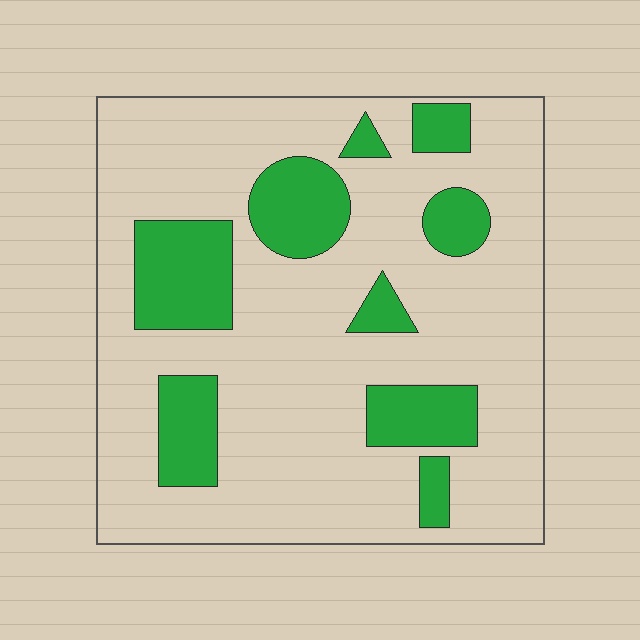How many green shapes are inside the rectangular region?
9.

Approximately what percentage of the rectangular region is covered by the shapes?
Approximately 25%.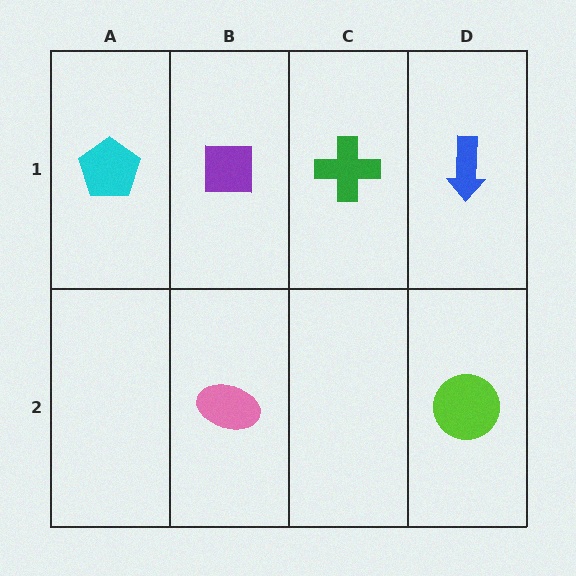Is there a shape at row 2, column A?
No, that cell is empty.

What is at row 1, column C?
A green cross.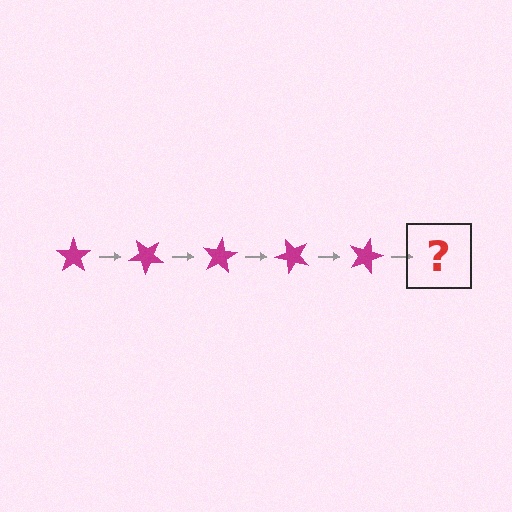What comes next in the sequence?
The next element should be a magenta star rotated 200 degrees.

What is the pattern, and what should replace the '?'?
The pattern is that the star rotates 40 degrees each step. The '?' should be a magenta star rotated 200 degrees.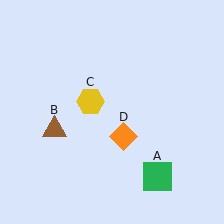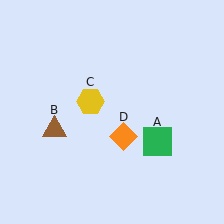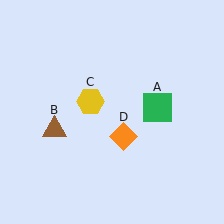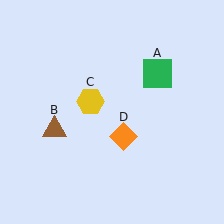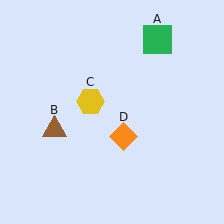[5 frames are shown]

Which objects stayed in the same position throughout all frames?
Brown triangle (object B) and yellow hexagon (object C) and orange diamond (object D) remained stationary.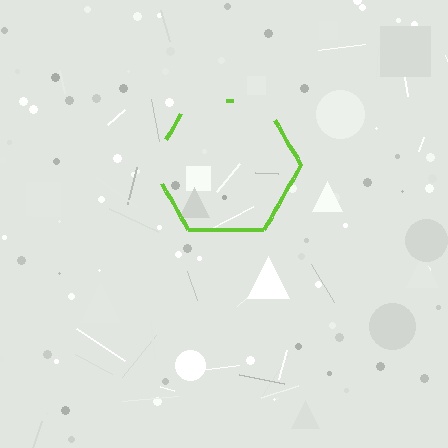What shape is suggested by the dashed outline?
The dashed outline suggests a hexagon.